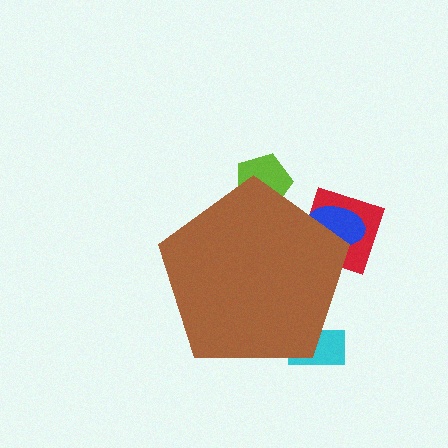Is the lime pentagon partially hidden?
Yes, the lime pentagon is partially hidden behind the brown pentagon.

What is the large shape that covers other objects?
A brown pentagon.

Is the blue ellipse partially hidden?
Yes, the blue ellipse is partially hidden behind the brown pentagon.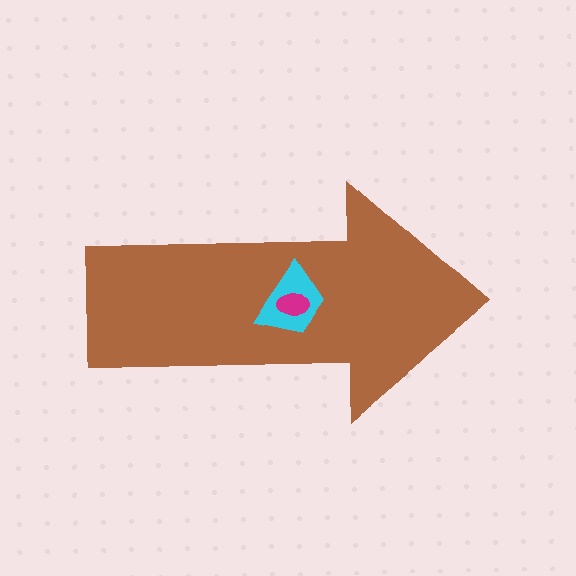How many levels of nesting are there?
3.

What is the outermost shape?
The brown arrow.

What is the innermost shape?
The magenta ellipse.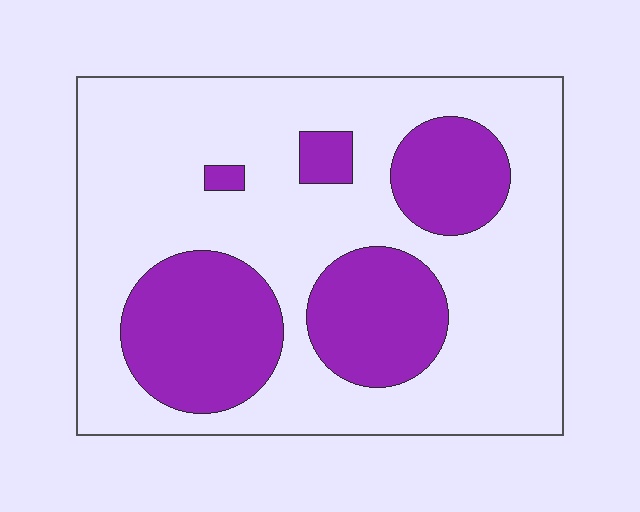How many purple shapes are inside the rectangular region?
5.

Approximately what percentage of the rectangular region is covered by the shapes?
Approximately 30%.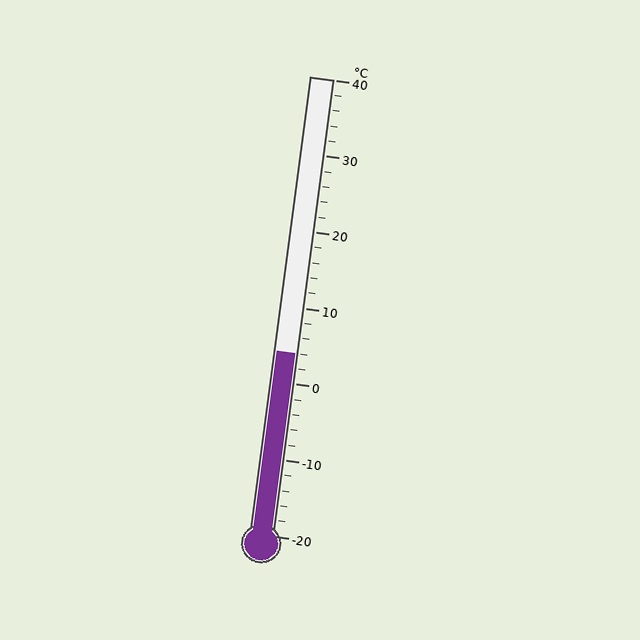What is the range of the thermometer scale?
The thermometer scale ranges from -20°C to 40°C.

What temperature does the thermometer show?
The thermometer shows approximately 4°C.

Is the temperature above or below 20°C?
The temperature is below 20°C.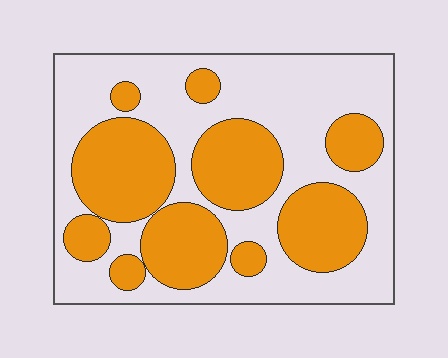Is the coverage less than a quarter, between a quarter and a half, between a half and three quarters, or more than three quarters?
Between a quarter and a half.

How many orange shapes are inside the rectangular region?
10.